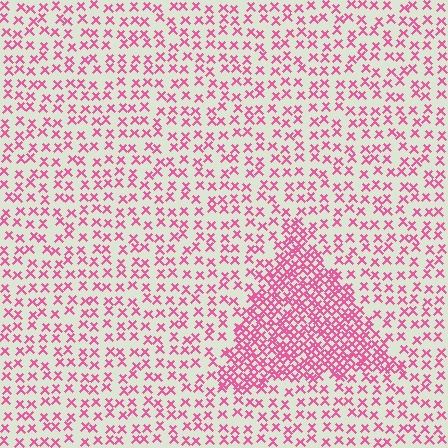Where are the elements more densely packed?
The elements are more densely packed inside the triangle boundary.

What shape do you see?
I see a triangle.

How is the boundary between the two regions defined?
The boundary is defined by a change in element density (approximately 2.5x ratio). All elements are the same color, size, and shape.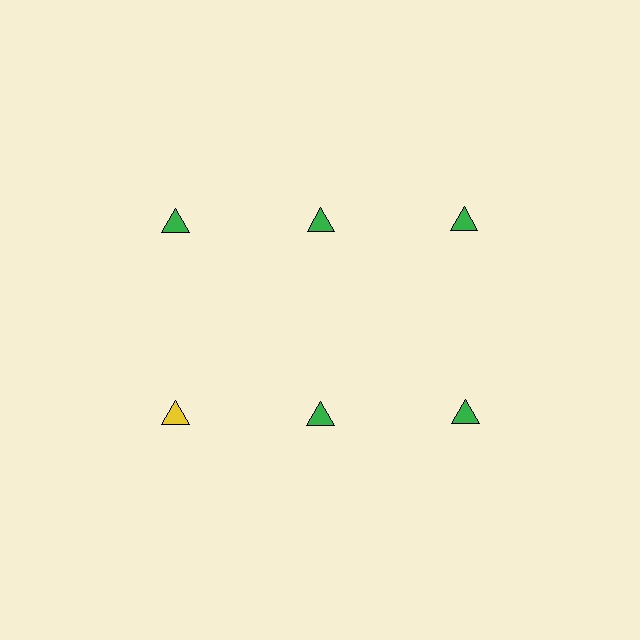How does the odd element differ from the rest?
It has a different color: yellow instead of green.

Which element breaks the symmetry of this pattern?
The yellow triangle in the second row, leftmost column breaks the symmetry. All other shapes are green triangles.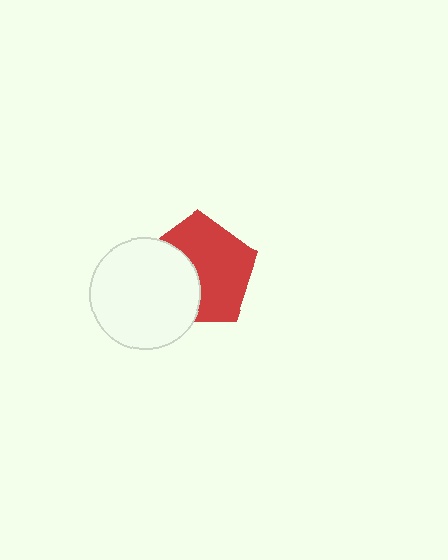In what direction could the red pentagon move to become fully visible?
The red pentagon could move right. That would shift it out from behind the white circle entirely.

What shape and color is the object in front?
The object in front is a white circle.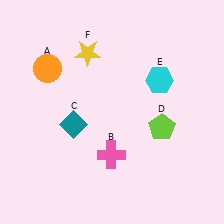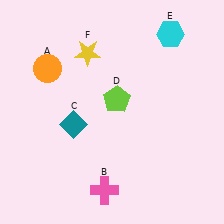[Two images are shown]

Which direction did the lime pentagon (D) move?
The lime pentagon (D) moved left.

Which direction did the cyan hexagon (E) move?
The cyan hexagon (E) moved up.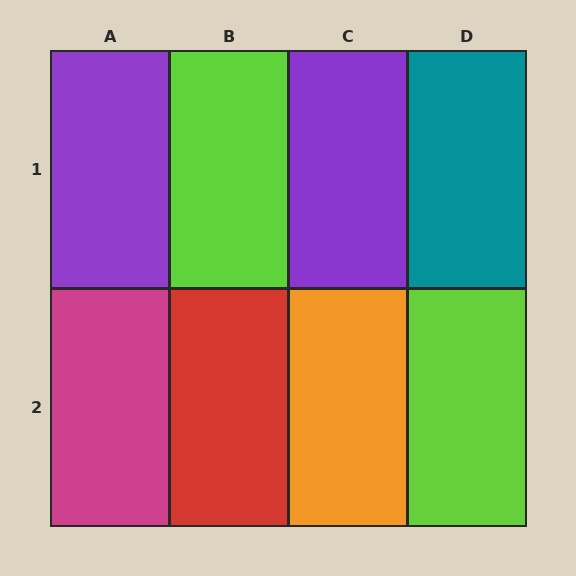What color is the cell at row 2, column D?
Lime.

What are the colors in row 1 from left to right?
Purple, lime, purple, teal.